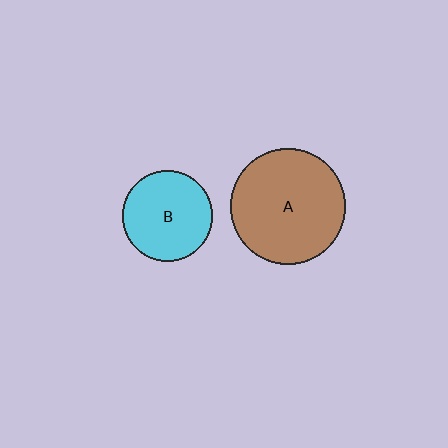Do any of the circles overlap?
No, none of the circles overlap.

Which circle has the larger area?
Circle A (brown).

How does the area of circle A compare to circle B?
Approximately 1.6 times.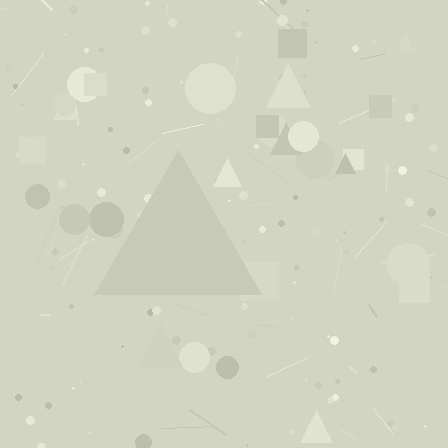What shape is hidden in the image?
A triangle is hidden in the image.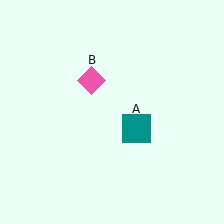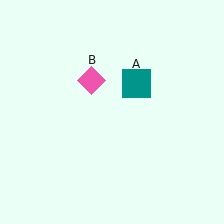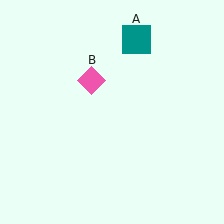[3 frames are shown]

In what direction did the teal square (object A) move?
The teal square (object A) moved up.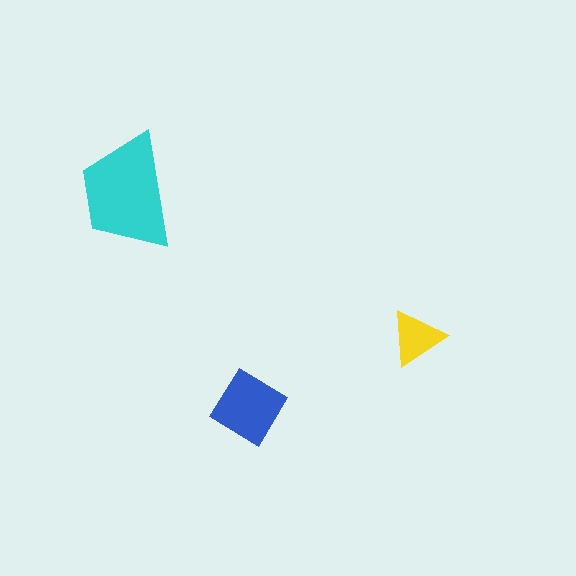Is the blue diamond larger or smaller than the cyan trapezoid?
Smaller.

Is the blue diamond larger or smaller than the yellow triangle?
Larger.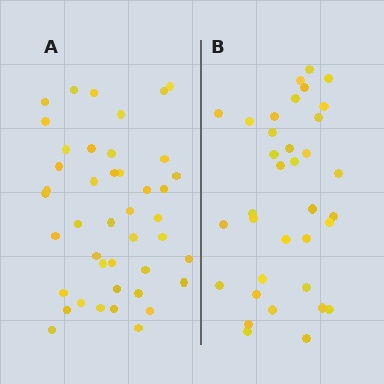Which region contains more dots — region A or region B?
Region A (the left region) has more dots.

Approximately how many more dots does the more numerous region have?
Region A has roughly 8 or so more dots than region B.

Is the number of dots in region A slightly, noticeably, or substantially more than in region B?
Region A has only slightly more — the two regions are fairly close. The ratio is roughly 1.2 to 1.